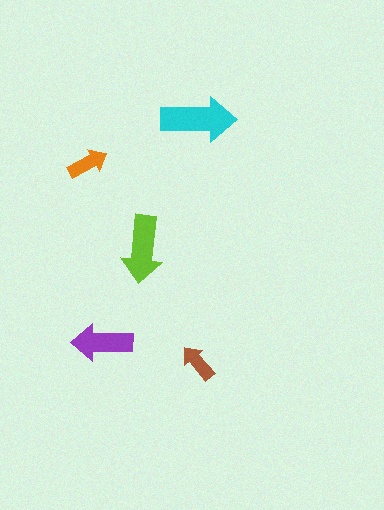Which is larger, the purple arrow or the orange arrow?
The purple one.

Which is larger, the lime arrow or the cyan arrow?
The cyan one.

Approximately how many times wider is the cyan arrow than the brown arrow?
About 2 times wider.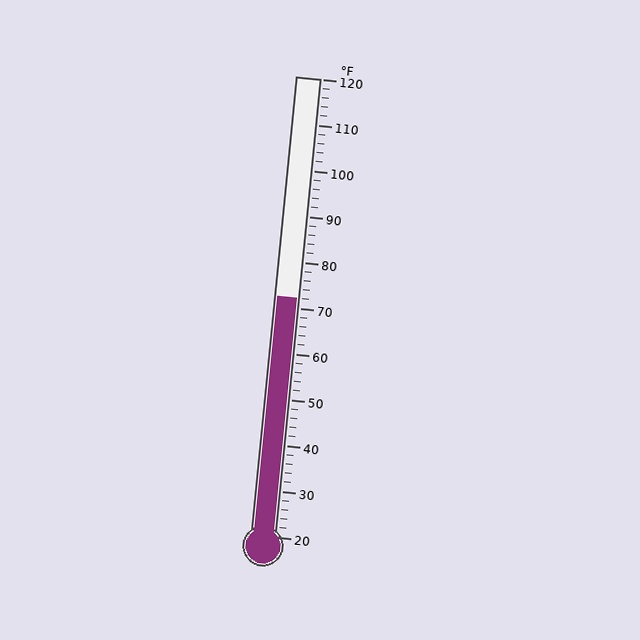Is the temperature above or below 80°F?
The temperature is below 80°F.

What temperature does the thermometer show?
The thermometer shows approximately 72°F.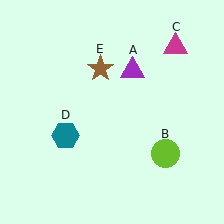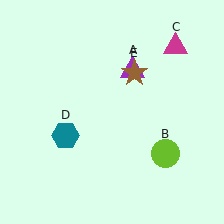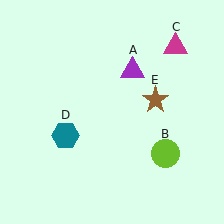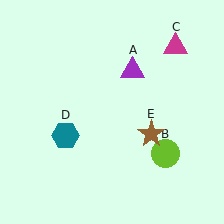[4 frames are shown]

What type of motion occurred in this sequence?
The brown star (object E) rotated clockwise around the center of the scene.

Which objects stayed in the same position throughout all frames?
Purple triangle (object A) and lime circle (object B) and magenta triangle (object C) and teal hexagon (object D) remained stationary.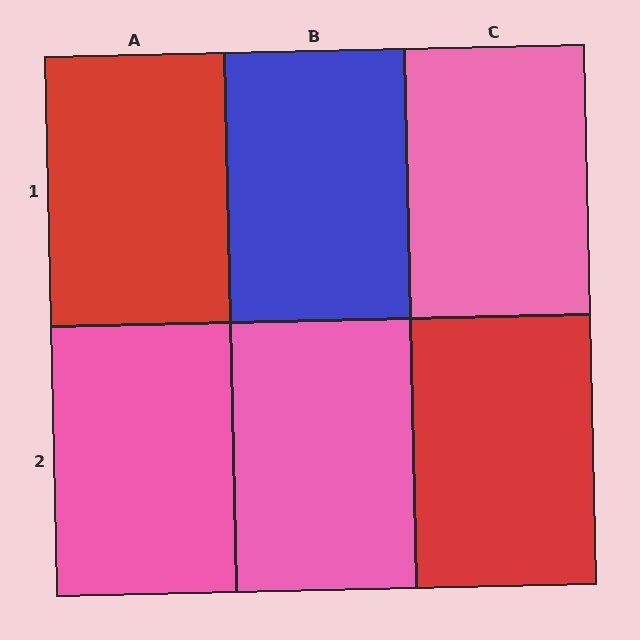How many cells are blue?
1 cell is blue.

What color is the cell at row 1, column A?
Red.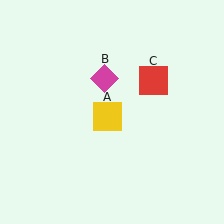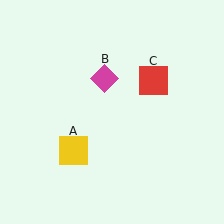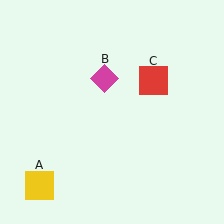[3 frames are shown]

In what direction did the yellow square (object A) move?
The yellow square (object A) moved down and to the left.